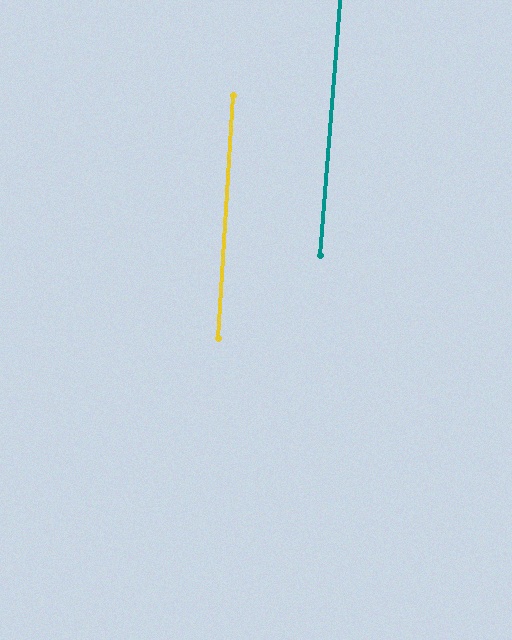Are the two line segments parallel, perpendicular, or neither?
Parallel — their directions differ by only 1.0°.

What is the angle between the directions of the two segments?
Approximately 1 degree.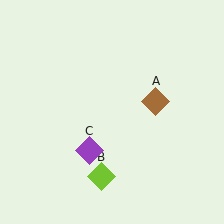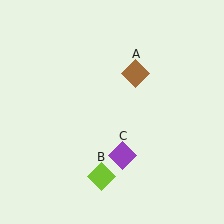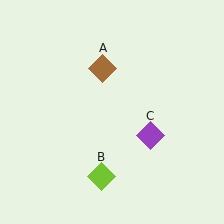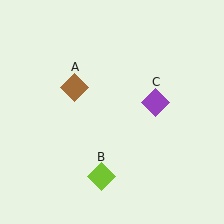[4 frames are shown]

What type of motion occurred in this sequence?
The brown diamond (object A), purple diamond (object C) rotated counterclockwise around the center of the scene.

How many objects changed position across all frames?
2 objects changed position: brown diamond (object A), purple diamond (object C).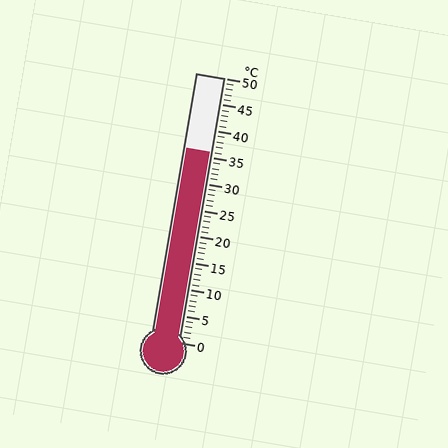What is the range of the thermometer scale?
The thermometer scale ranges from 0°C to 50°C.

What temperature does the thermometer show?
The thermometer shows approximately 36°C.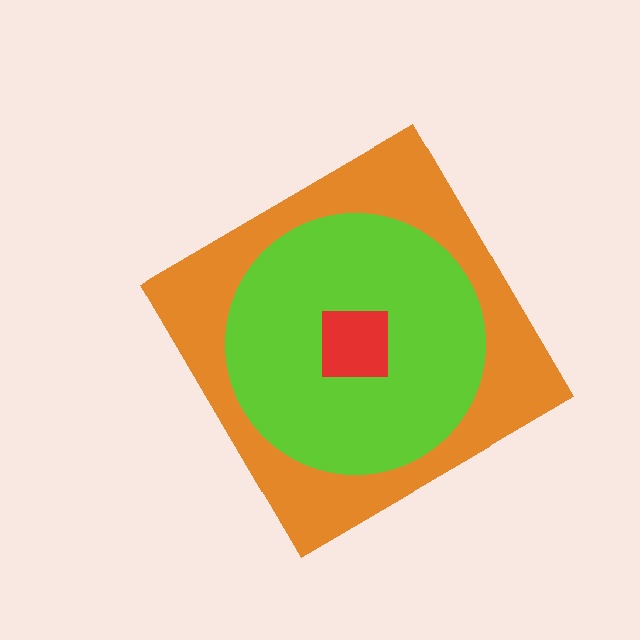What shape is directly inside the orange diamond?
The lime circle.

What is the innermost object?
The red square.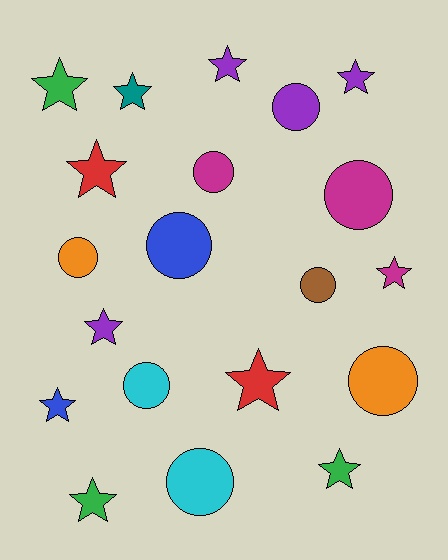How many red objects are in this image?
There are 2 red objects.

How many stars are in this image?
There are 11 stars.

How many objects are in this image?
There are 20 objects.